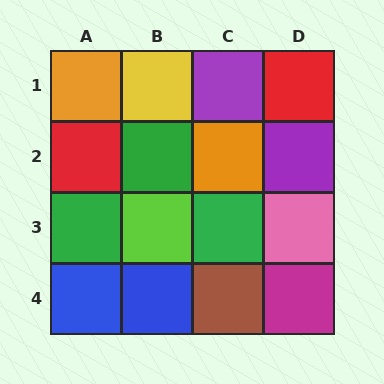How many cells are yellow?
1 cell is yellow.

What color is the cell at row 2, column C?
Orange.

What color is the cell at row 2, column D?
Purple.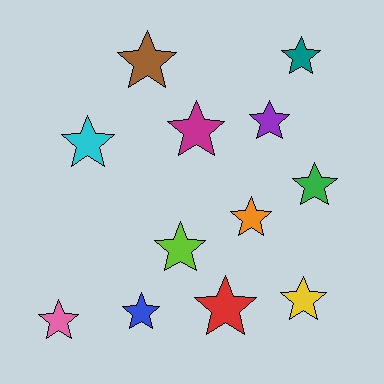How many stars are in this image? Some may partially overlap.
There are 12 stars.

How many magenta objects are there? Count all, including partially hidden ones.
There is 1 magenta object.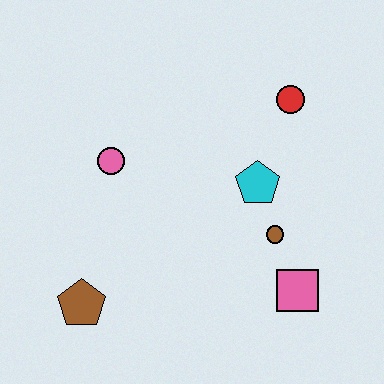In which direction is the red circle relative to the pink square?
The red circle is above the pink square.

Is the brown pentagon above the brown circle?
No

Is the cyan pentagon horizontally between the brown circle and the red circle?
No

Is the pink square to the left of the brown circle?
No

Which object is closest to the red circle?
The cyan pentagon is closest to the red circle.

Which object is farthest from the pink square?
The pink circle is farthest from the pink square.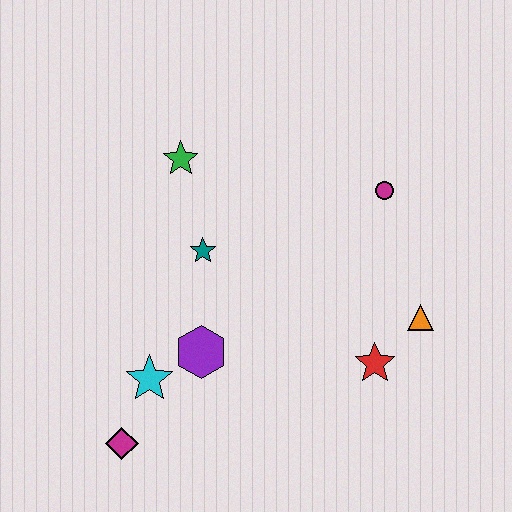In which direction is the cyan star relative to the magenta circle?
The cyan star is to the left of the magenta circle.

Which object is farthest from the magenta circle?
The magenta diamond is farthest from the magenta circle.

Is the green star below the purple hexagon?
No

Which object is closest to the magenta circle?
The orange triangle is closest to the magenta circle.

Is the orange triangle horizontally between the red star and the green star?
No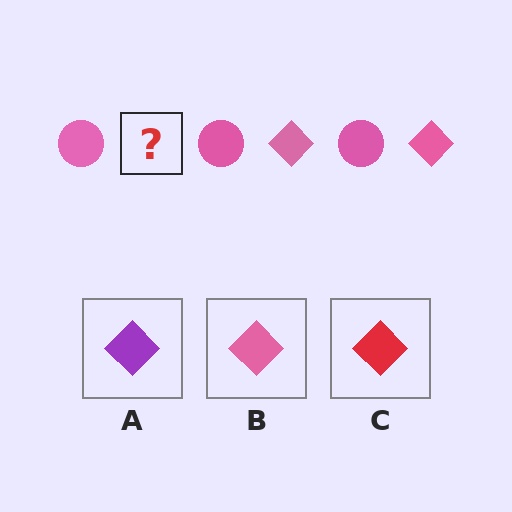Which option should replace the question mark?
Option B.